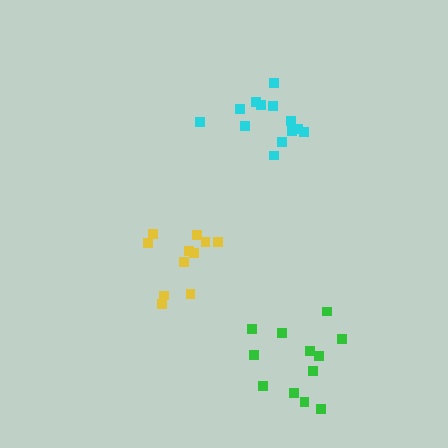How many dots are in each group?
Group 1: 11 dots, Group 2: 12 dots, Group 3: 13 dots (36 total).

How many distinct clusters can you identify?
There are 3 distinct clusters.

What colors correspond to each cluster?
The clusters are colored: yellow, green, cyan.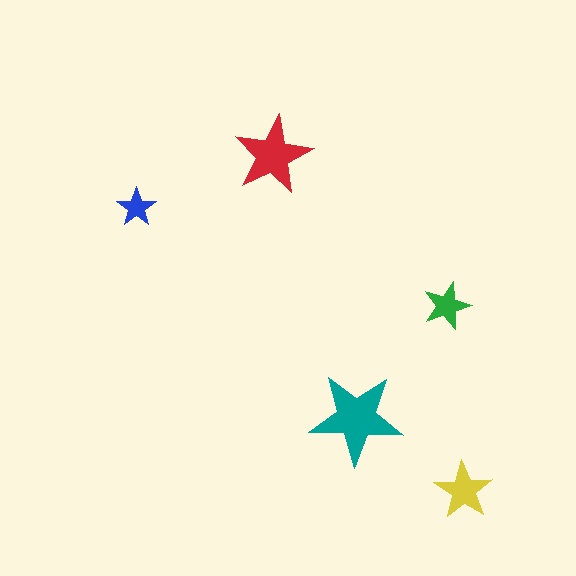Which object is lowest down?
The yellow star is bottommost.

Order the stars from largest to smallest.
the teal one, the red one, the yellow one, the green one, the blue one.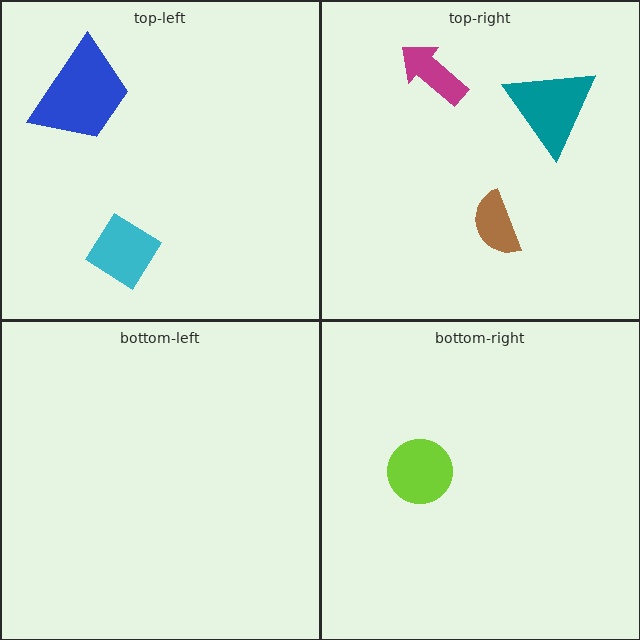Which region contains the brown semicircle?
The top-right region.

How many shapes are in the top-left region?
2.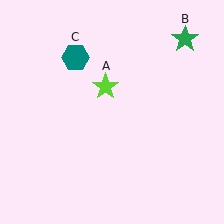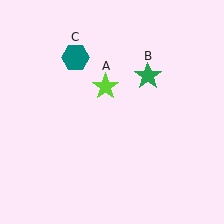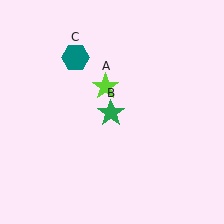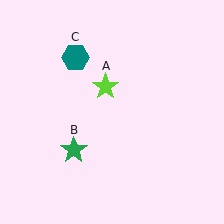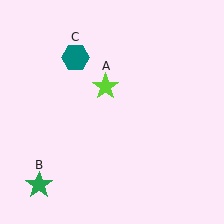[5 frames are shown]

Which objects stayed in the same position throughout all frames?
Lime star (object A) and teal hexagon (object C) remained stationary.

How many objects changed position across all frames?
1 object changed position: green star (object B).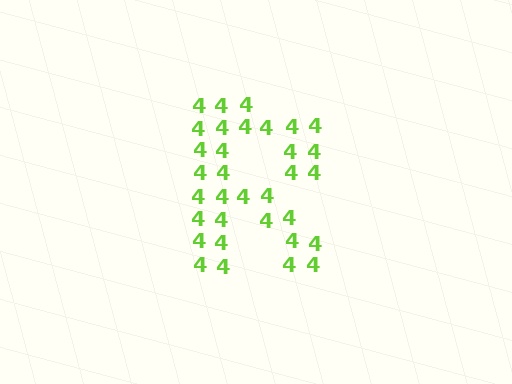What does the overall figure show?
The overall figure shows the letter R.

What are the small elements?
The small elements are digit 4's.